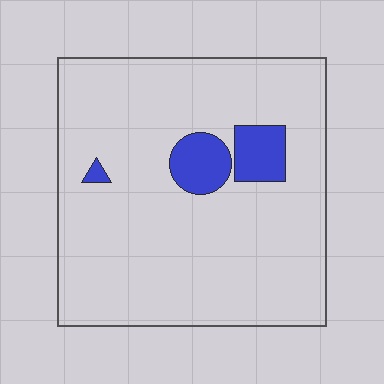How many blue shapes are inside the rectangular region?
3.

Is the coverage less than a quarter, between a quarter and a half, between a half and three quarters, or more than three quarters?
Less than a quarter.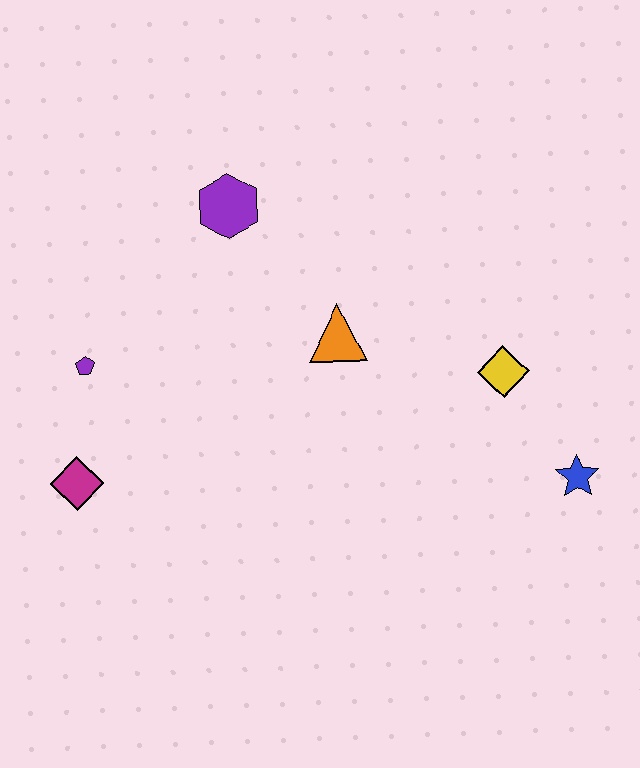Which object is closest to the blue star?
The yellow diamond is closest to the blue star.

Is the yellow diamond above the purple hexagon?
No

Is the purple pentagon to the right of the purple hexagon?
No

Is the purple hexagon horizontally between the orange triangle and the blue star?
No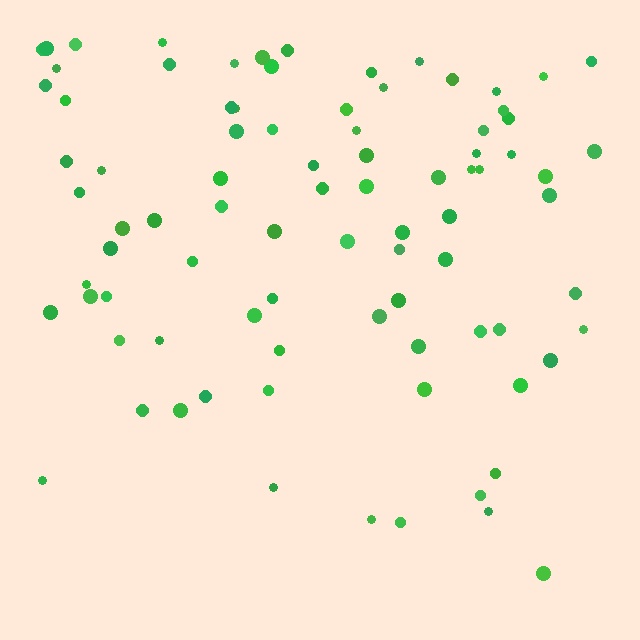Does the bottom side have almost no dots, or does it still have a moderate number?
Still a moderate number, just noticeably fewer than the top.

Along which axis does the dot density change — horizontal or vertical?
Vertical.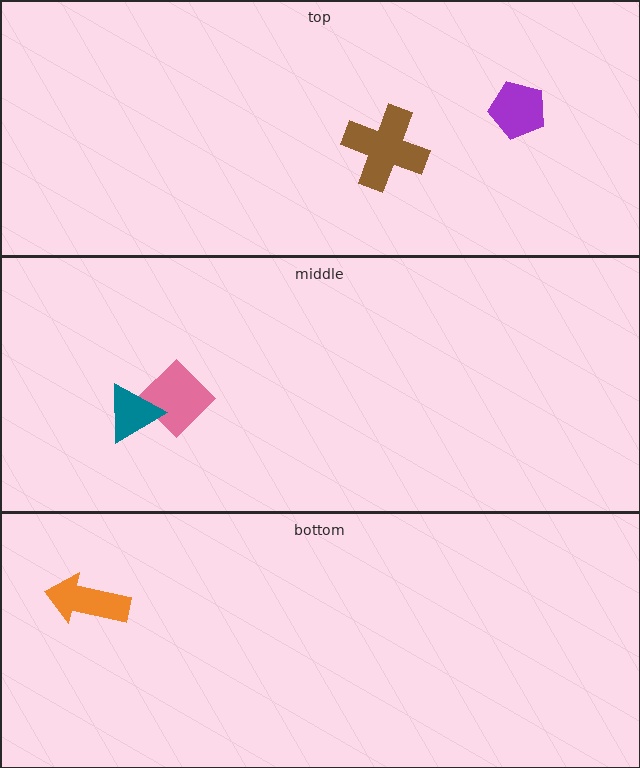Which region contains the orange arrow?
The bottom region.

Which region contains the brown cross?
The top region.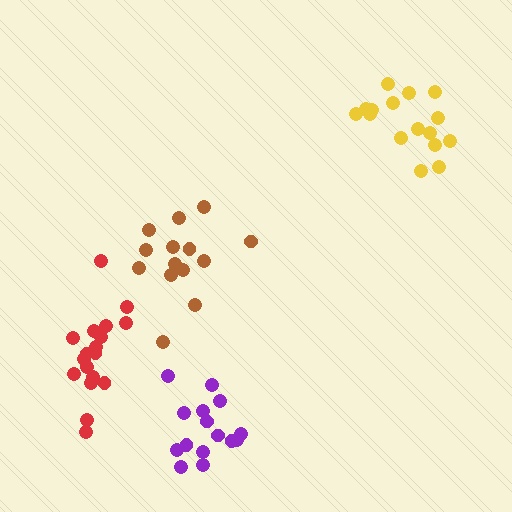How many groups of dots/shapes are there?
There are 4 groups.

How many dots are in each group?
Group 1: 15 dots, Group 2: 18 dots, Group 3: 16 dots, Group 4: 14 dots (63 total).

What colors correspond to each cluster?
The clusters are colored: purple, red, yellow, brown.